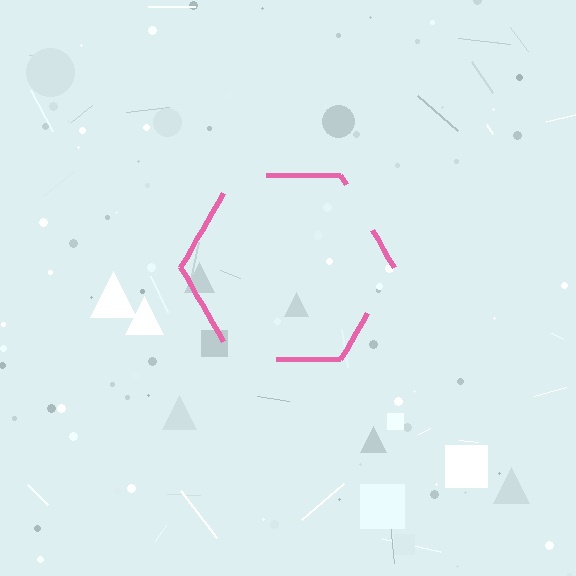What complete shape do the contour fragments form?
The contour fragments form a hexagon.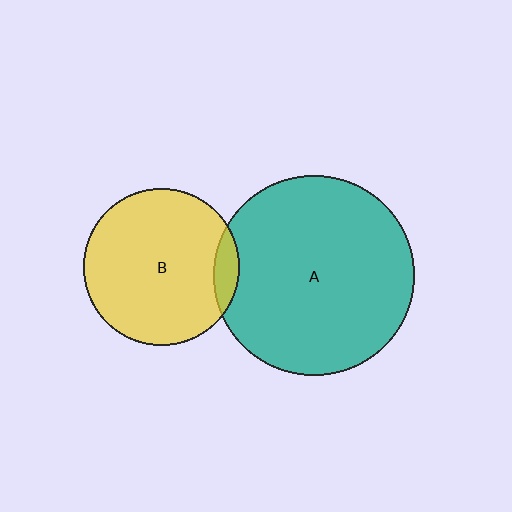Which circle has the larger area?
Circle A (teal).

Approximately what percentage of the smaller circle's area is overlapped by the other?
Approximately 10%.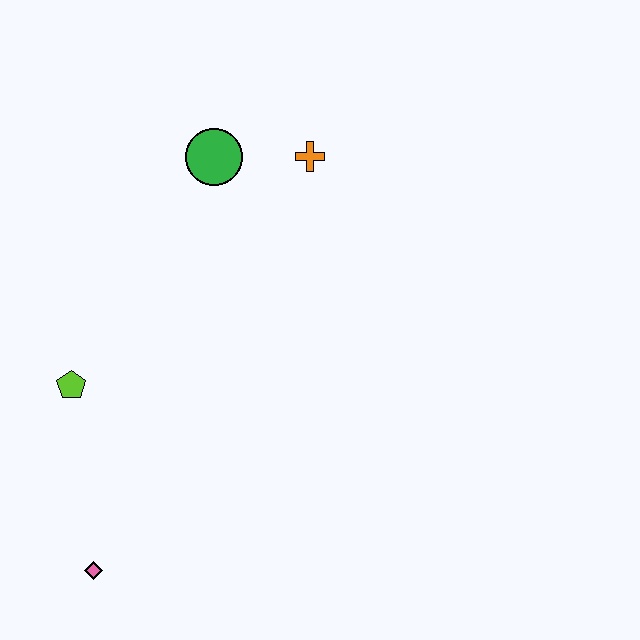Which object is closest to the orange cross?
The green circle is closest to the orange cross.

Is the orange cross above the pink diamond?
Yes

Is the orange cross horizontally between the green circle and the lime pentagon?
No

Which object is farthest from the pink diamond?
The orange cross is farthest from the pink diamond.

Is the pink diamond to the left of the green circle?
Yes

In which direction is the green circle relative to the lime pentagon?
The green circle is above the lime pentagon.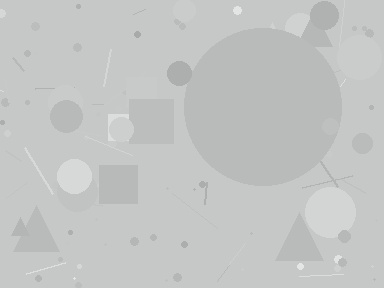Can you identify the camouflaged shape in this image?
The camouflaged shape is a circle.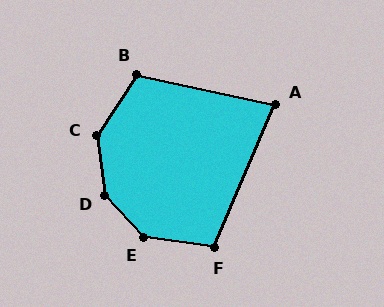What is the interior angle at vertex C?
Approximately 140 degrees (obtuse).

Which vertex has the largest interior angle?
D, at approximately 145 degrees.